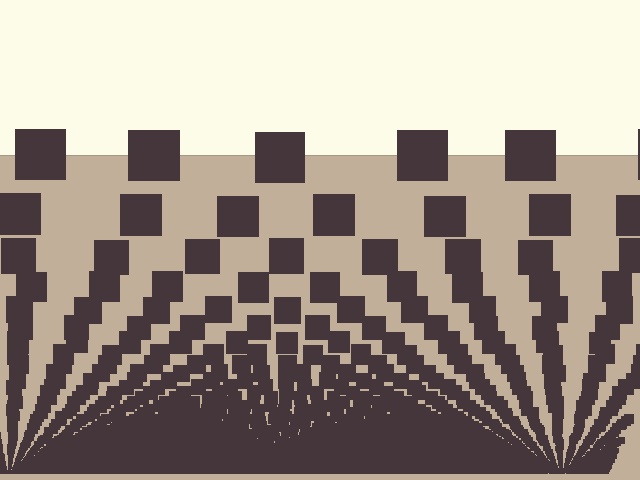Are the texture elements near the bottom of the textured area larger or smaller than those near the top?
Smaller. The gradient is inverted — elements near the bottom are smaller and denser.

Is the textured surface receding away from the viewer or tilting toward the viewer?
The surface appears to tilt toward the viewer. Texture elements get larger and sparser toward the top.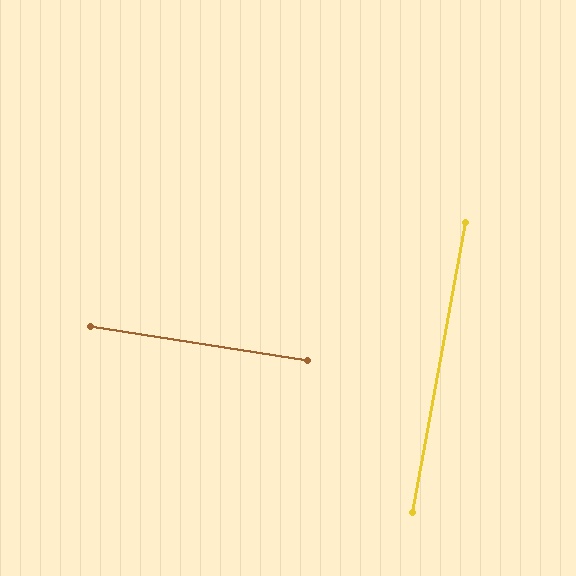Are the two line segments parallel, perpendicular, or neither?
Perpendicular — they meet at approximately 88°.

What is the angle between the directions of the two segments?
Approximately 88 degrees.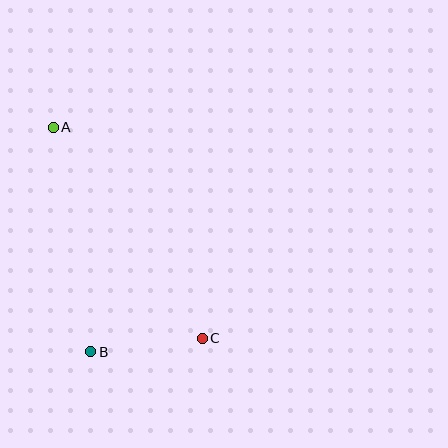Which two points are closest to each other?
Points B and C are closest to each other.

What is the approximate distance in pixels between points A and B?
The distance between A and B is approximately 227 pixels.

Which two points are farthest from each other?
Points A and C are farthest from each other.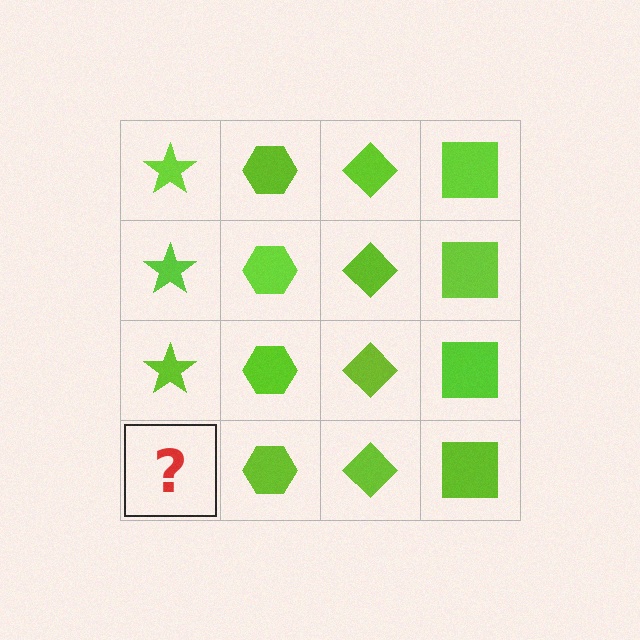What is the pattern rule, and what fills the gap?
The rule is that each column has a consistent shape. The gap should be filled with a lime star.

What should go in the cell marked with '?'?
The missing cell should contain a lime star.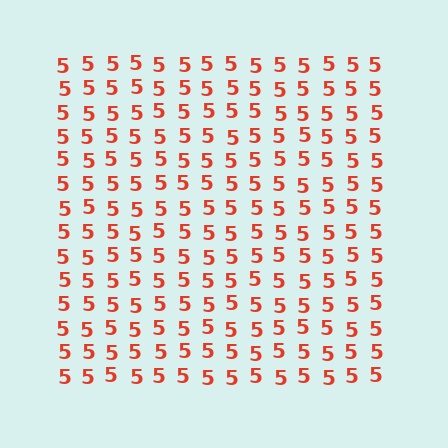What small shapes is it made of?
It is made of small digit 5's.